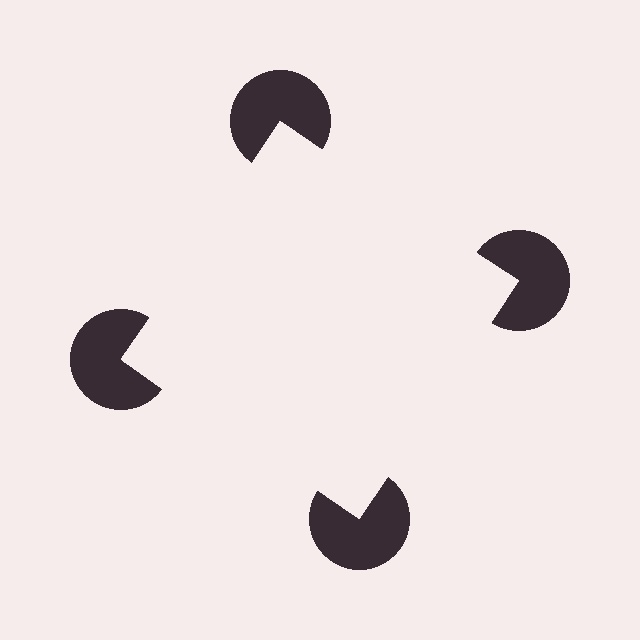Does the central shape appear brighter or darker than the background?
It typically appears slightly brighter than the background, even though no actual brightness change is drawn.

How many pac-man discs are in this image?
There are 4 — one at each vertex of the illusory square.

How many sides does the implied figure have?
4 sides.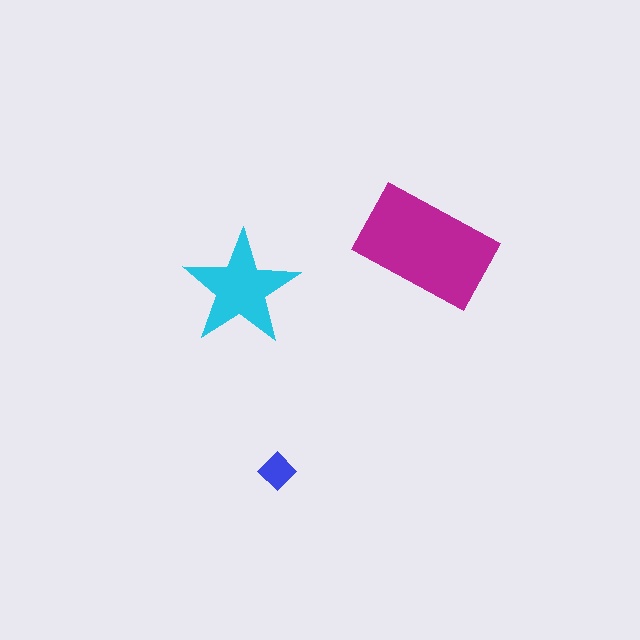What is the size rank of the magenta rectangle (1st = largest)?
1st.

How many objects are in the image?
There are 3 objects in the image.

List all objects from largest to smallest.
The magenta rectangle, the cyan star, the blue diamond.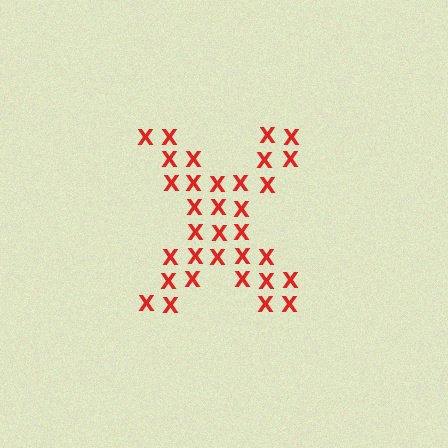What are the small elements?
The small elements are letter X's.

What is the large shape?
The large shape is the letter X.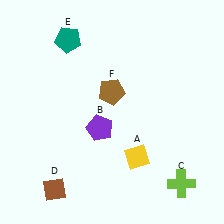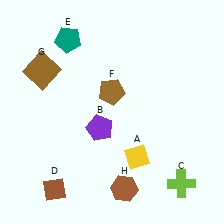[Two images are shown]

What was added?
A brown square (G), a brown hexagon (H) were added in Image 2.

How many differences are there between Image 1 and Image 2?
There are 2 differences between the two images.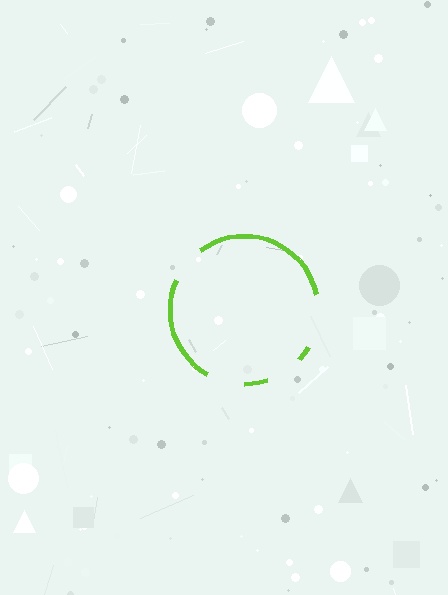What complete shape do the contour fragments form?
The contour fragments form a circle.